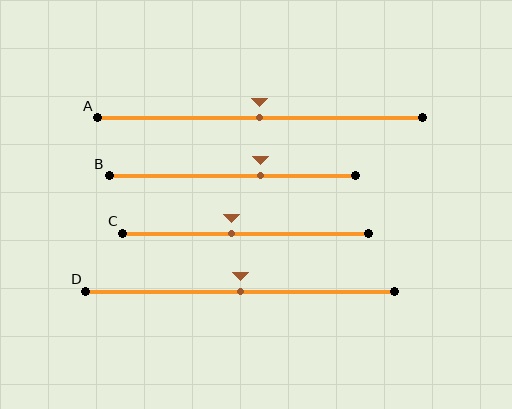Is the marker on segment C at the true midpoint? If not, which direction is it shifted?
No, the marker on segment C is shifted to the left by about 6% of the segment length.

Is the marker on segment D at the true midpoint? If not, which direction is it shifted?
Yes, the marker on segment D is at the true midpoint.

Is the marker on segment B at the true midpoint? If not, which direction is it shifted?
No, the marker on segment B is shifted to the right by about 11% of the segment length.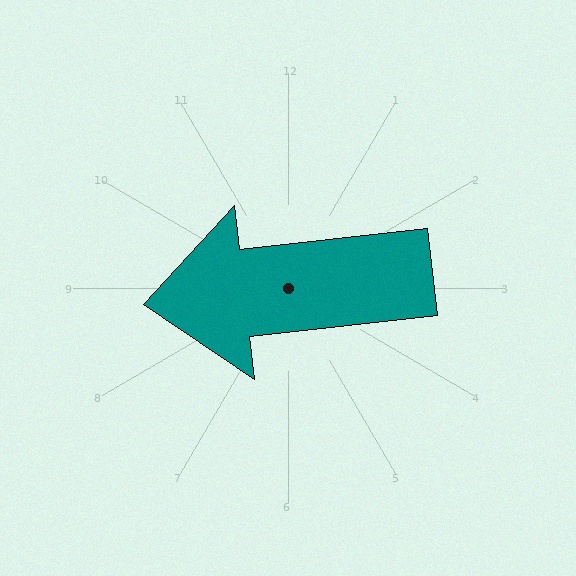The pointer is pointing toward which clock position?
Roughly 9 o'clock.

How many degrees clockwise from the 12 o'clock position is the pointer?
Approximately 264 degrees.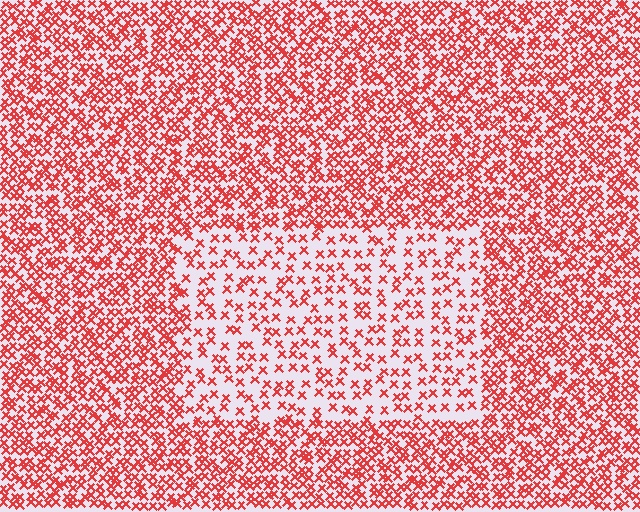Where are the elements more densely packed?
The elements are more densely packed outside the rectangle boundary.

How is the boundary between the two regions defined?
The boundary is defined by a change in element density (approximately 2.2x ratio). All elements are the same color, size, and shape.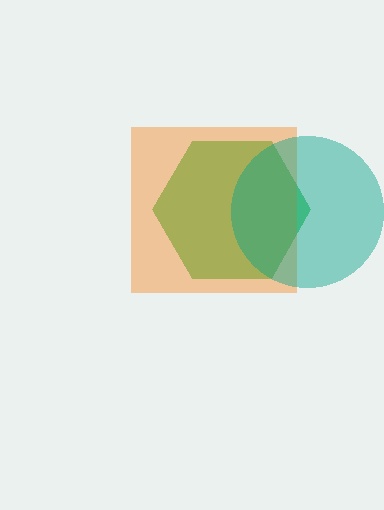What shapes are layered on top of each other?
The layered shapes are: a green hexagon, an orange square, a teal circle.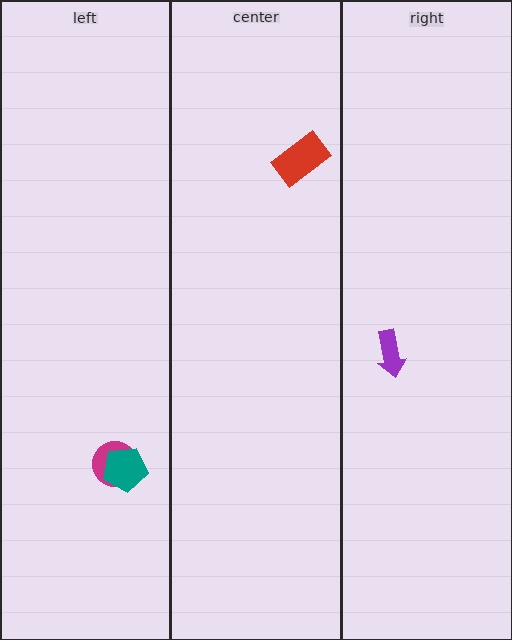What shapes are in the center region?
The red rectangle.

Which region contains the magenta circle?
The left region.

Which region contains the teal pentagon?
The left region.